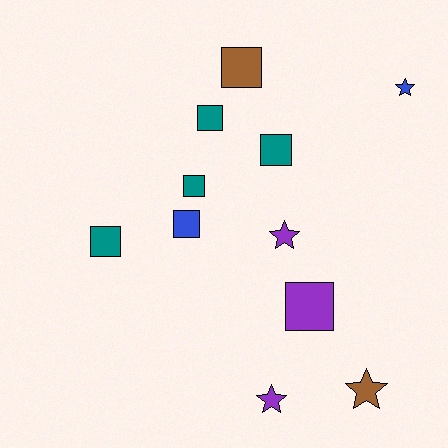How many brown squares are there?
There is 1 brown square.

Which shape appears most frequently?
Square, with 7 objects.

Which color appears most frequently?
Teal, with 4 objects.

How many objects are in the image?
There are 11 objects.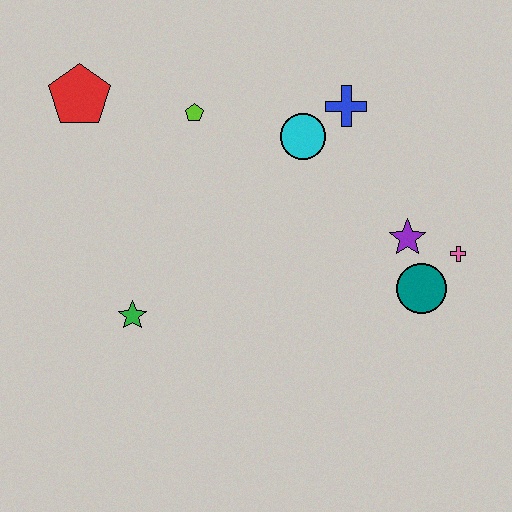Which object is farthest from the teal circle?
The red pentagon is farthest from the teal circle.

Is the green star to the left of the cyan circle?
Yes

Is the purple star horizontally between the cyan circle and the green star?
No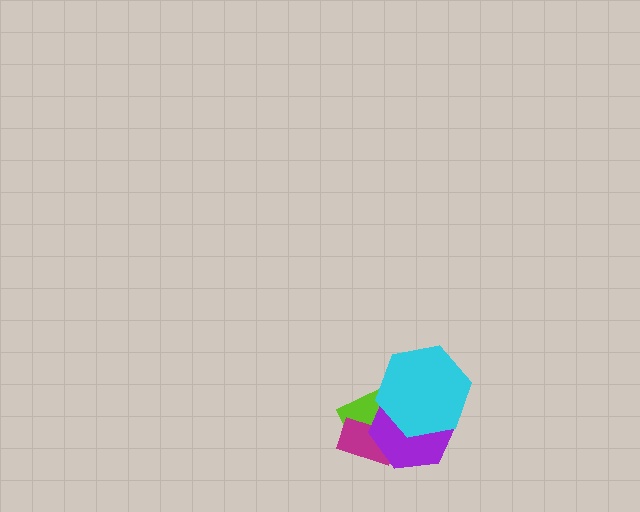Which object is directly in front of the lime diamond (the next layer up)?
The magenta rectangle is directly in front of the lime diamond.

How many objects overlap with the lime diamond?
3 objects overlap with the lime diamond.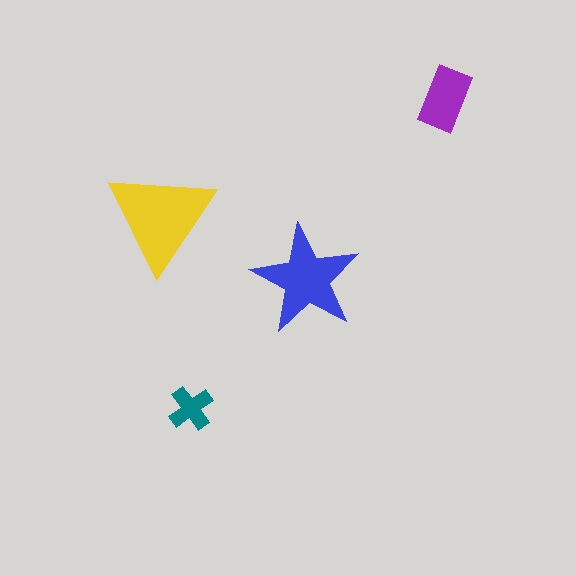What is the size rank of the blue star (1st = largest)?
2nd.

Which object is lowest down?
The teal cross is bottommost.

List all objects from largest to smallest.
The yellow triangle, the blue star, the purple rectangle, the teal cross.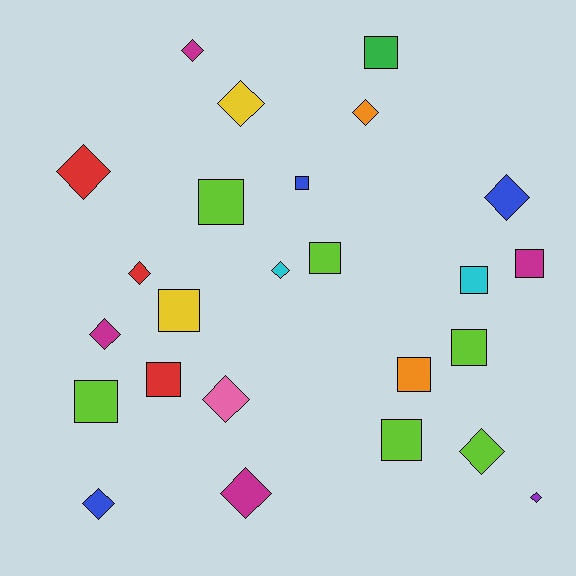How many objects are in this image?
There are 25 objects.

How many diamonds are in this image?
There are 13 diamonds.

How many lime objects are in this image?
There are 6 lime objects.